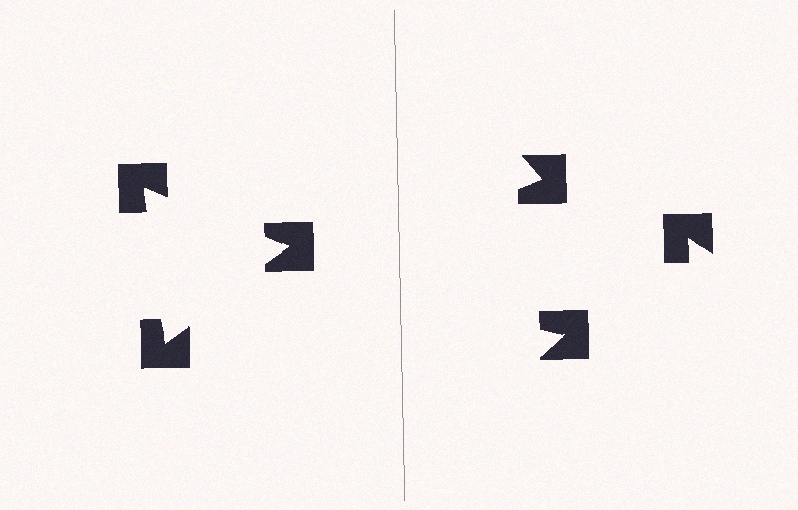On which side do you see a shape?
An illusory triangle appears on the left side. On the right side the wedge cuts are rotated, so no coherent shape forms.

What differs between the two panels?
The notched squares are positioned identically on both sides; only the wedge orientations differ. On the left they align to a triangle; on the right they are misaligned.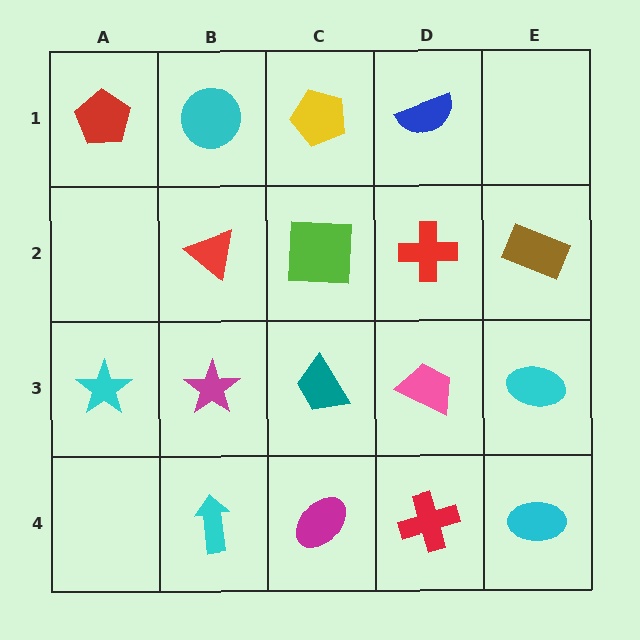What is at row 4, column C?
A magenta ellipse.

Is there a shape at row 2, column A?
No, that cell is empty.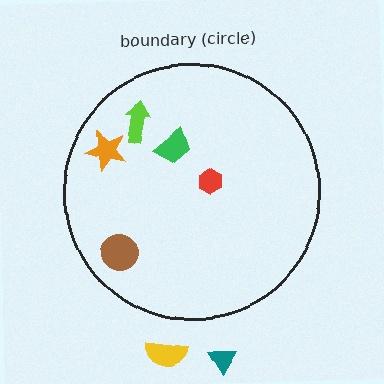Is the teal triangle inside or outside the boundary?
Outside.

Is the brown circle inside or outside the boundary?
Inside.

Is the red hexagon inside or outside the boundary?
Inside.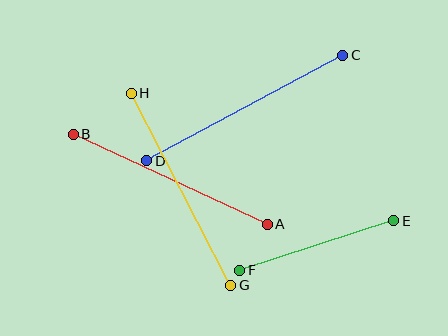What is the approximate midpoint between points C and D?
The midpoint is at approximately (245, 108) pixels.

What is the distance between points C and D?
The distance is approximately 223 pixels.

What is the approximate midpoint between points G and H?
The midpoint is at approximately (181, 189) pixels.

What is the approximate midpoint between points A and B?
The midpoint is at approximately (170, 179) pixels.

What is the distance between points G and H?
The distance is approximately 216 pixels.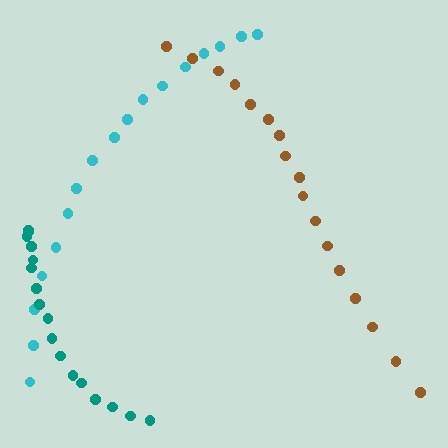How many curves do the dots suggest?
There are 3 distinct paths.